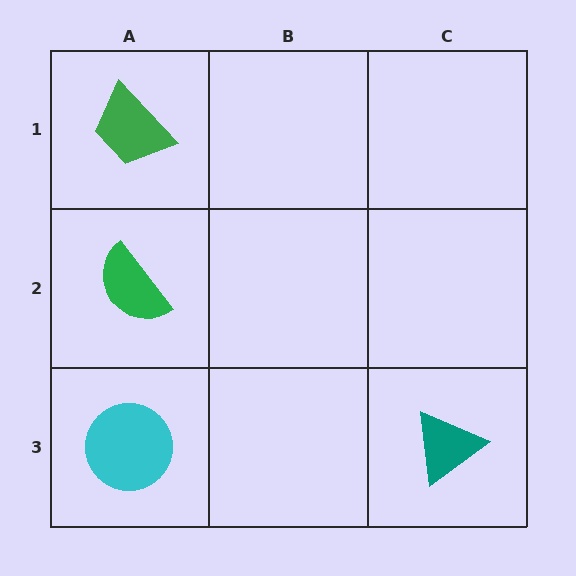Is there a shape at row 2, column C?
No, that cell is empty.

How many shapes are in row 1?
1 shape.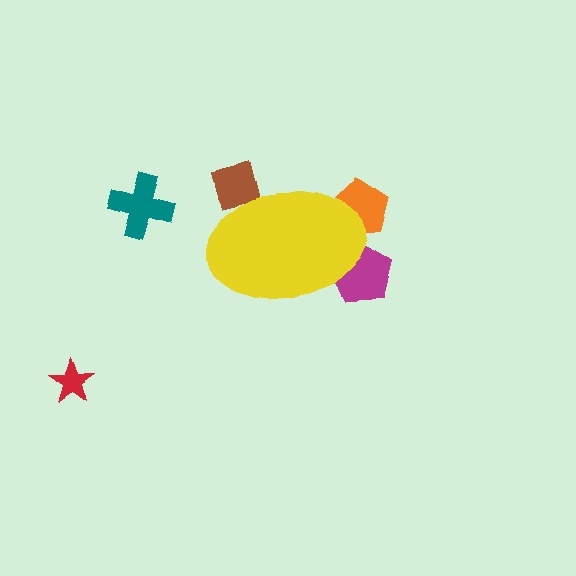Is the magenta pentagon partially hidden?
Yes, the magenta pentagon is partially hidden behind the yellow ellipse.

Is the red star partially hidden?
No, the red star is fully visible.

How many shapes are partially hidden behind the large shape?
3 shapes are partially hidden.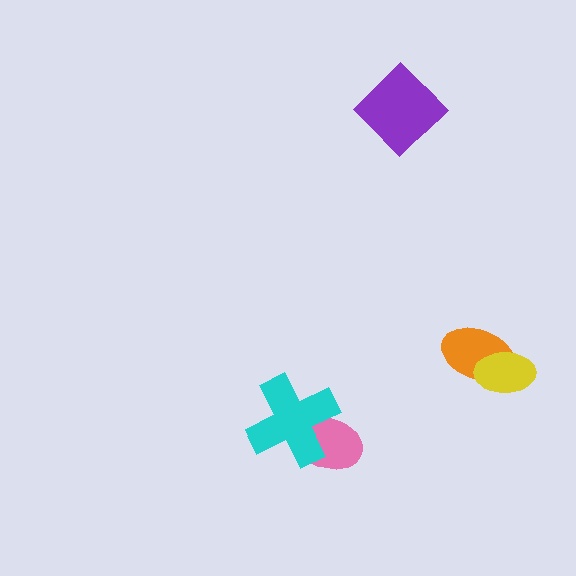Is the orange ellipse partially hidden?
Yes, it is partially covered by another shape.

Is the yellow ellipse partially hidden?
No, no other shape covers it.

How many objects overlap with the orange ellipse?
1 object overlaps with the orange ellipse.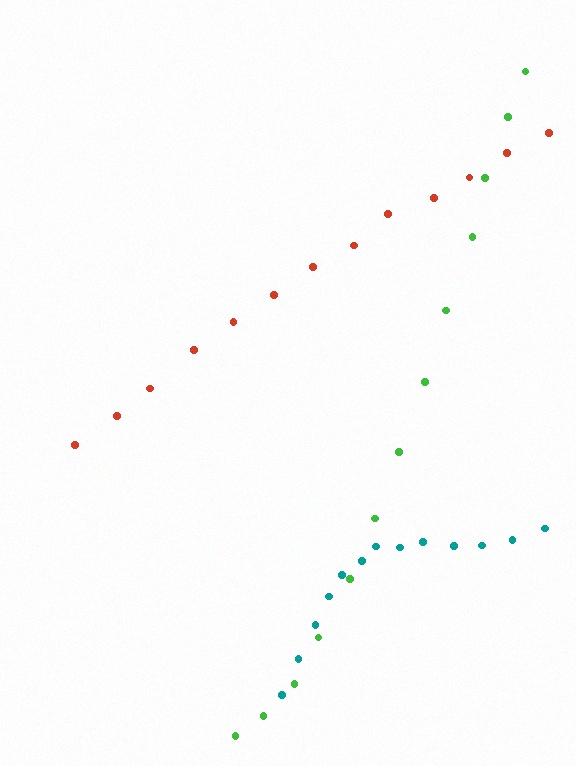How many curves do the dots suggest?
There are 3 distinct paths.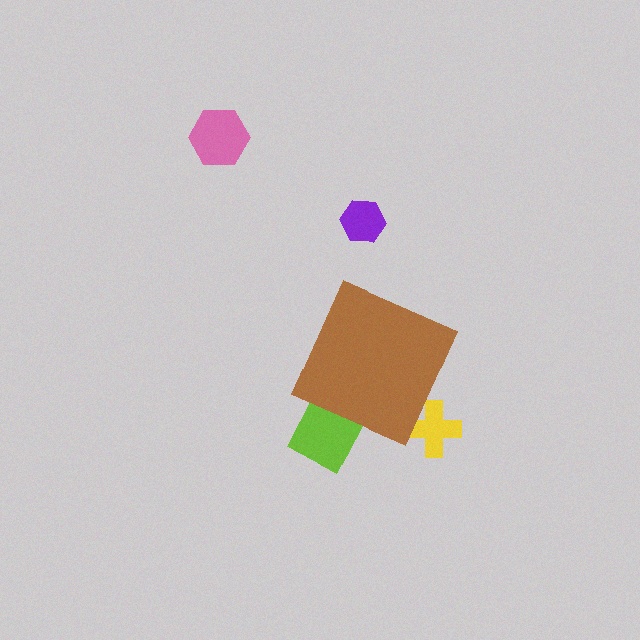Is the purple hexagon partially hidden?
No, the purple hexagon is fully visible.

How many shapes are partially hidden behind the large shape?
2 shapes are partially hidden.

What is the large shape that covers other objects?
A brown diamond.